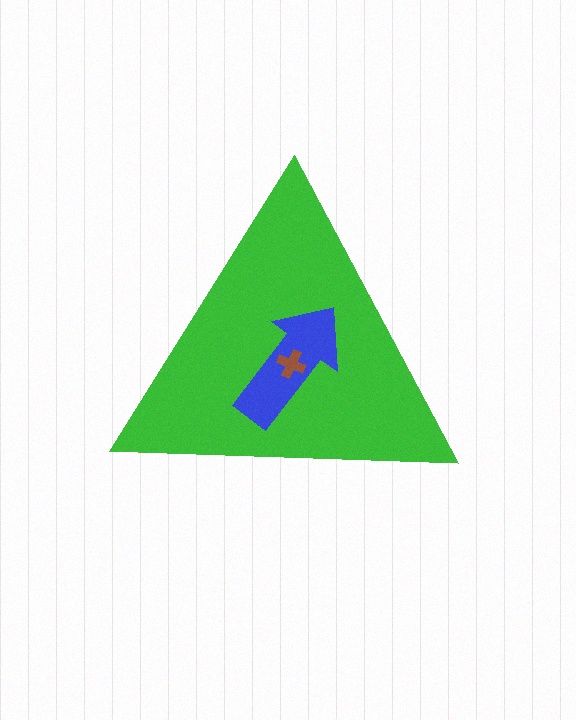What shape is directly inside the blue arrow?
The brown cross.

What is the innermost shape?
The brown cross.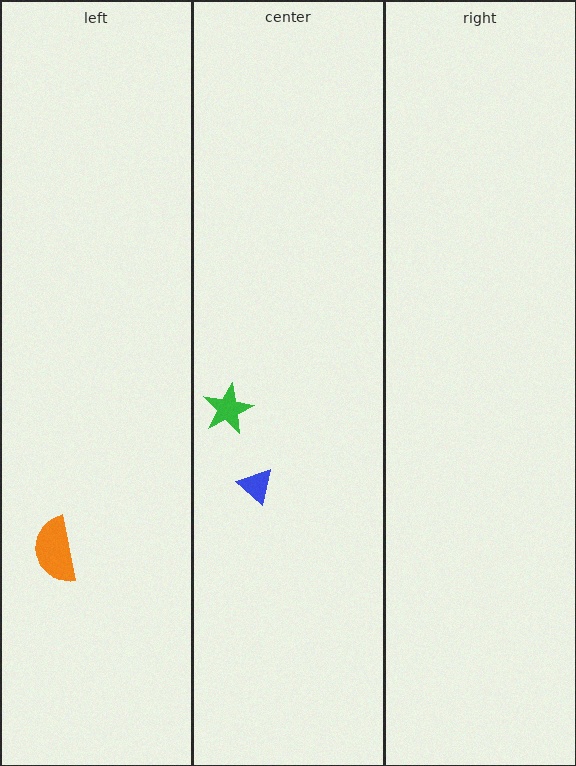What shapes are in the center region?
The green star, the blue triangle.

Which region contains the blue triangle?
The center region.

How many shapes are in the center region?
2.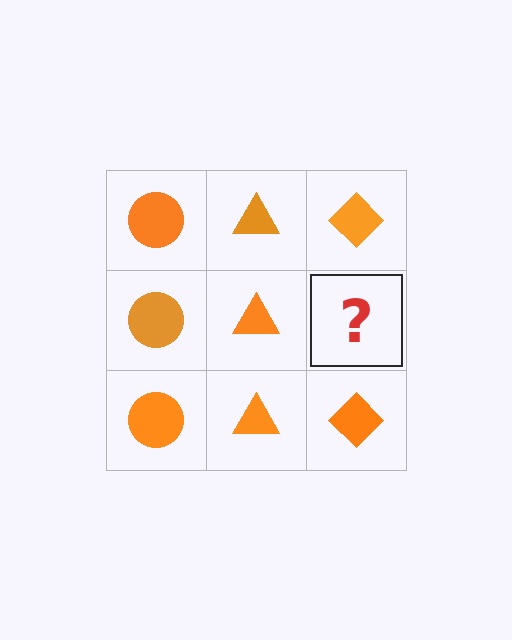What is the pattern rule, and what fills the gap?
The rule is that each column has a consistent shape. The gap should be filled with an orange diamond.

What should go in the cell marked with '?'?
The missing cell should contain an orange diamond.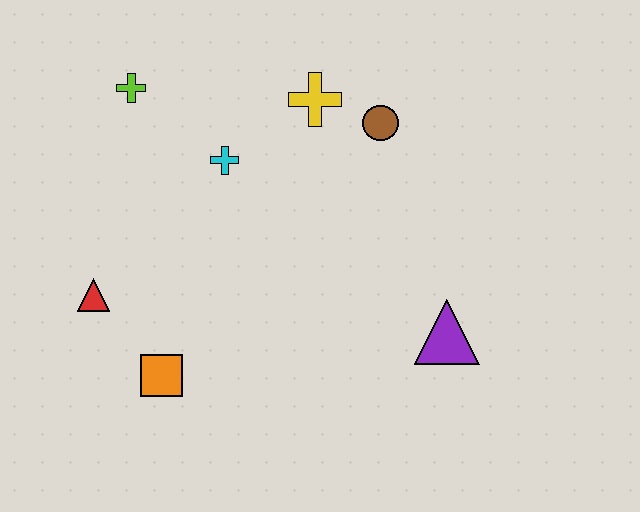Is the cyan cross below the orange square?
No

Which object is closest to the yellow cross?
The brown circle is closest to the yellow cross.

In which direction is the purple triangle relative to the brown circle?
The purple triangle is below the brown circle.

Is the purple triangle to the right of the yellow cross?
Yes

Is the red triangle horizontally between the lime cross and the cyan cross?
No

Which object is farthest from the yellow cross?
The orange square is farthest from the yellow cross.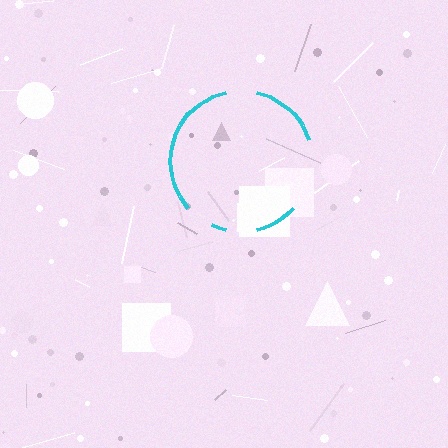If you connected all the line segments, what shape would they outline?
They would outline a circle.